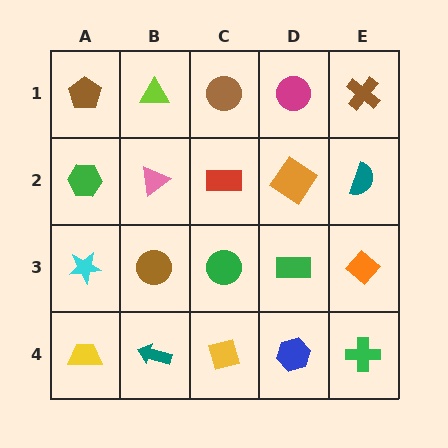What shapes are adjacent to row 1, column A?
A green hexagon (row 2, column A), a lime triangle (row 1, column B).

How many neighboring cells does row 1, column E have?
2.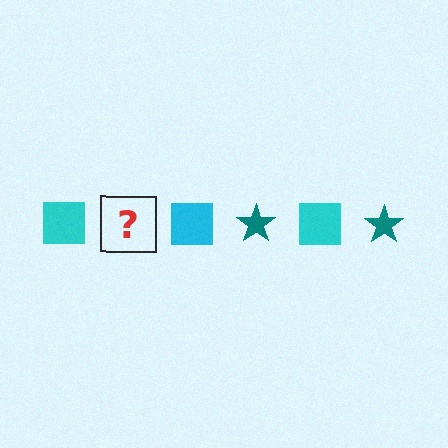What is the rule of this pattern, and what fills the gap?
The rule is that the pattern alternates between cyan square and teal star. The gap should be filled with a teal star.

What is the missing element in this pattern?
The missing element is a teal star.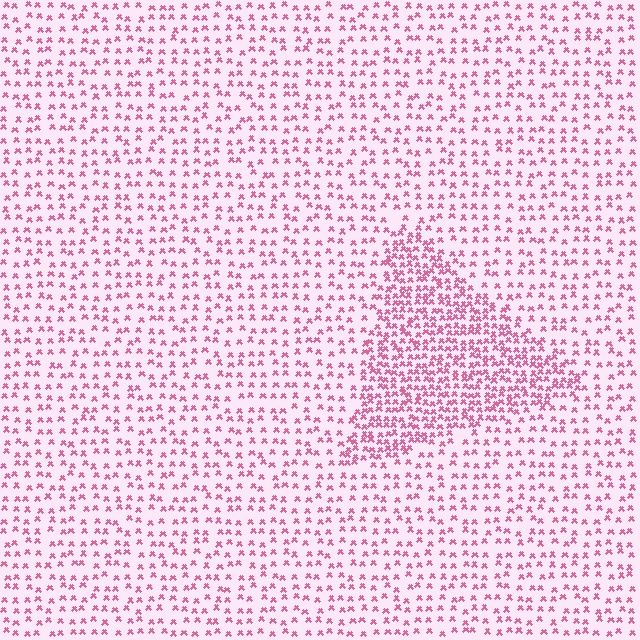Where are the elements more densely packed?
The elements are more densely packed inside the triangle boundary.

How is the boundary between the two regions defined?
The boundary is defined by a change in element density (approximately 2.1x ratio). All elements are the same color, size, and shape.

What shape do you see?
I see a triangle.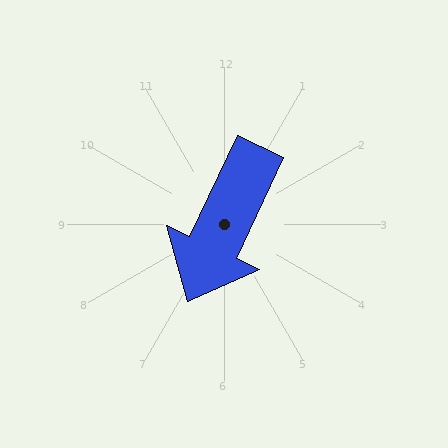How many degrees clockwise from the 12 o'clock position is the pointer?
Approximately 205 degrees.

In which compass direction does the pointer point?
Southwest.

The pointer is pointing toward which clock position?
Roughly 7 o'clock.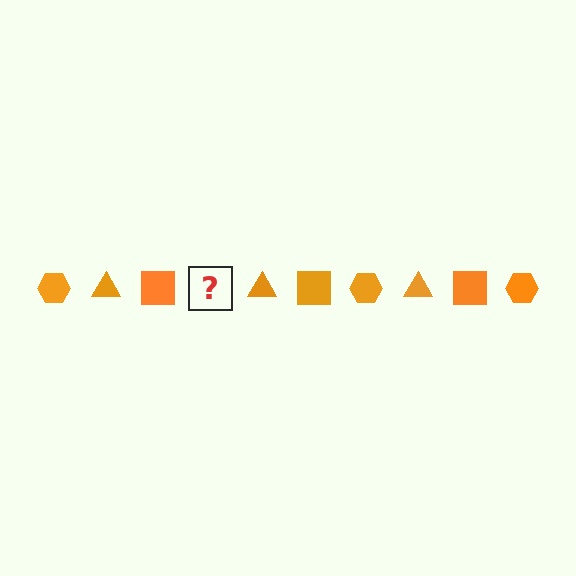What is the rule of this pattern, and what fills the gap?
The rule is that the pattern cycles through hexagon, triangle, square shapes in orange. The gap should be filled with an orange hexagon.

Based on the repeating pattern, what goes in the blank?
The blank should be an orange hexagon.